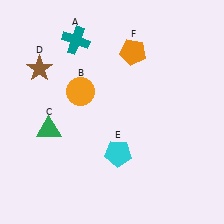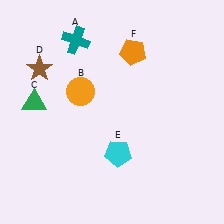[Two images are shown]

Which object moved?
The green triangle (C) moved up.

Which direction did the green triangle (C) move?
The green triangle (C) moved up.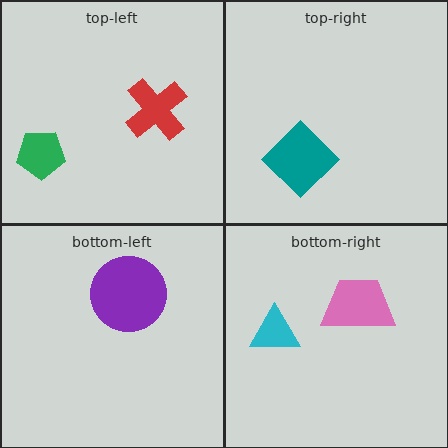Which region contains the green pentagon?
The top-left region.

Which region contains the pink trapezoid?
The bottom-right region.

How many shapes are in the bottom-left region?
1.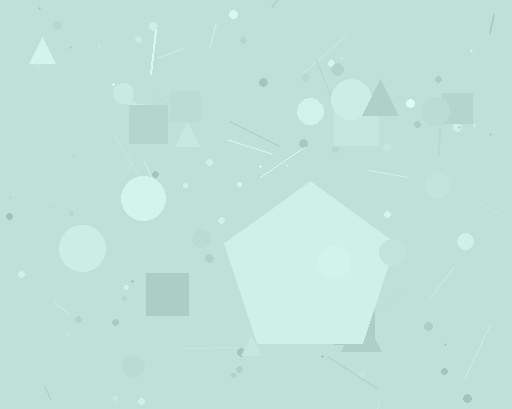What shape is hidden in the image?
A pentagon is hidden in the image.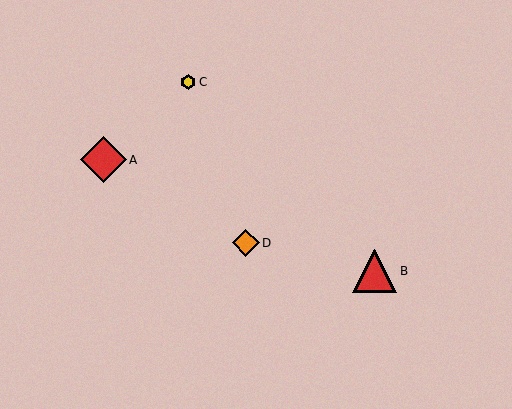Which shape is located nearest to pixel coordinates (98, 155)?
The red diamond (labeled A) at (104, 160) is nearest to that location.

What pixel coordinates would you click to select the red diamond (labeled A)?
Click at (104, 160) to select the red diamond A.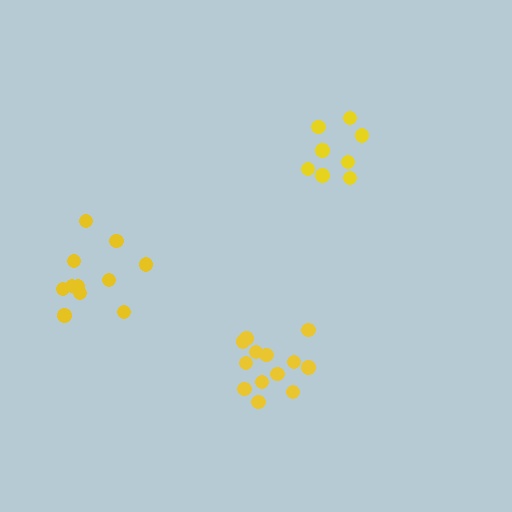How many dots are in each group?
Group 1: 13 dots, Group 2: 8 dots, Group 3: 11 dots (32 total).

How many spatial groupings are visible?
There are 3 spatial groupings.